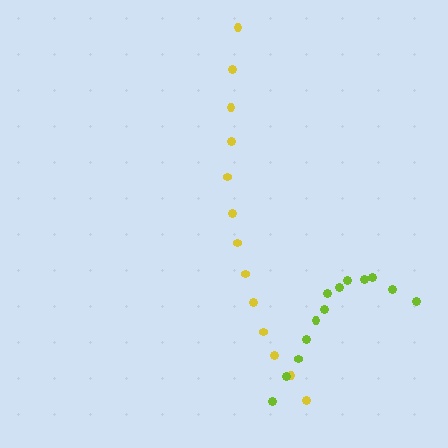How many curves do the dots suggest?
There are 2 distinct paths.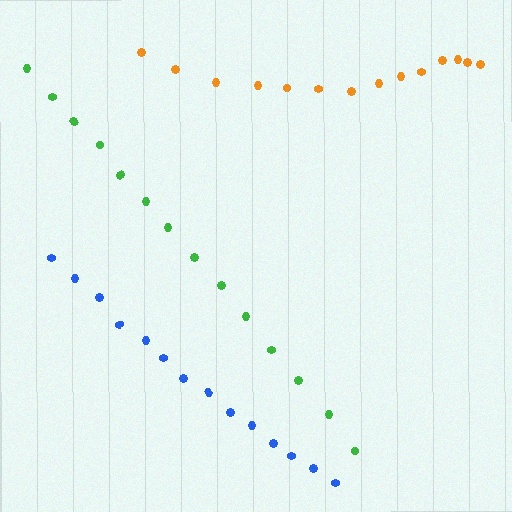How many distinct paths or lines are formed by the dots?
There are 3 distinct paths.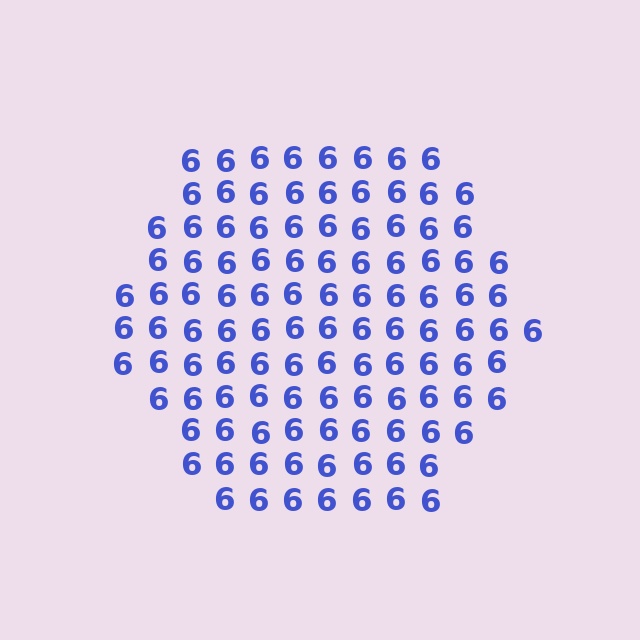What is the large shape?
The large shape is a hexagon.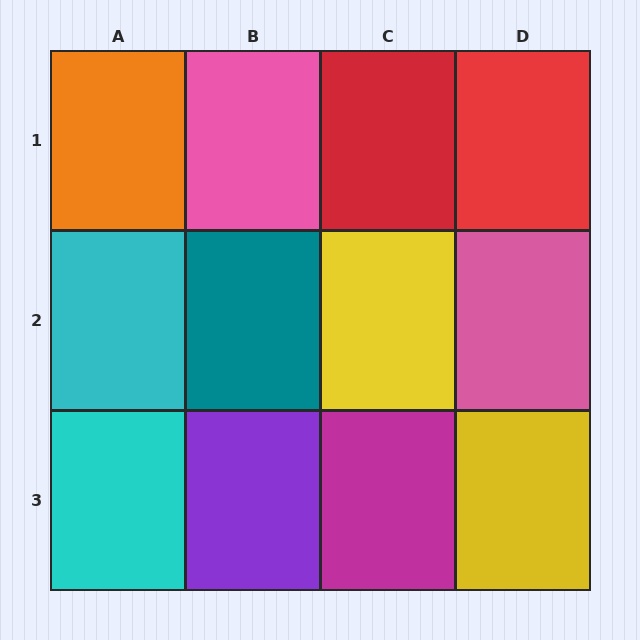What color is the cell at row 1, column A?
Orange.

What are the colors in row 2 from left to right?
Cyan, teal, yellow, pink.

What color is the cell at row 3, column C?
Magenta.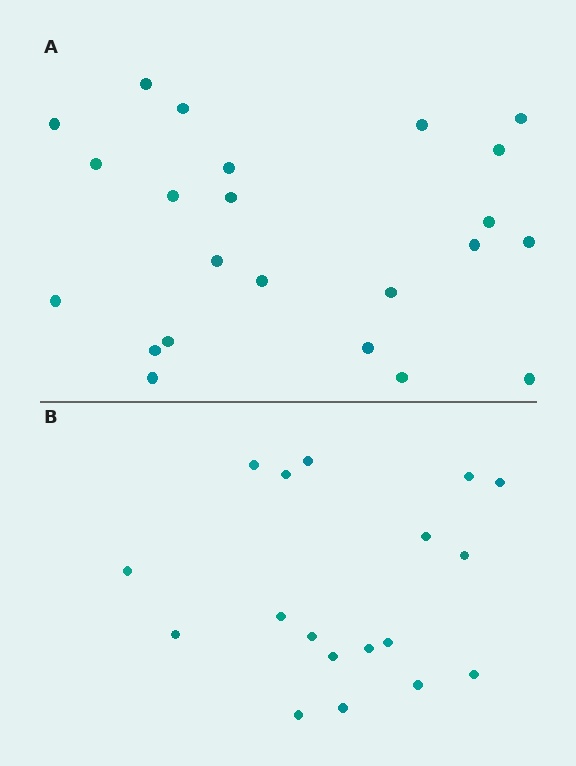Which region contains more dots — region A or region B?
Region A (the top region) has more dots.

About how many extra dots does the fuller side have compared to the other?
Region A has about 5 more dots than region B.